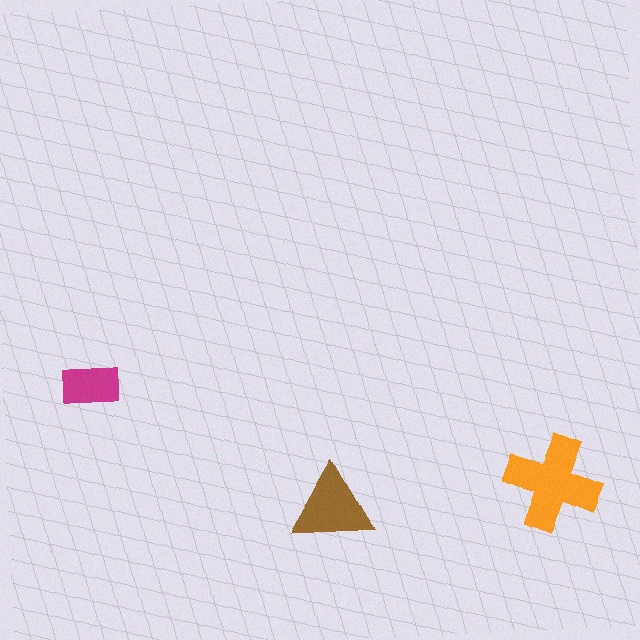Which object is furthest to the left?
The magenta rectangle is leftmost.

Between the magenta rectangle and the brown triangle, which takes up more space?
The brown triangle.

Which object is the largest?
The orange cross.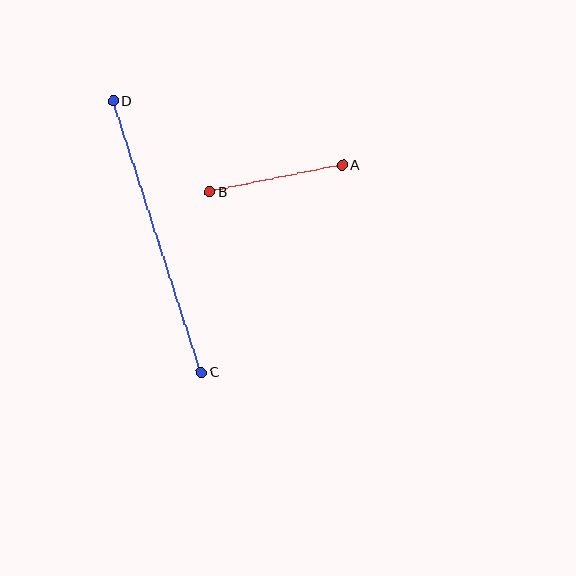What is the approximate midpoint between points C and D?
The midpoint is at approximately (157, 237) pixels.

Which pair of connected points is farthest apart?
Points C and D are farthest apart.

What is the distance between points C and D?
The distance is approximately 285 pixels.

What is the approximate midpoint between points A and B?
The midpoint is at approximately (276, 179) pixels.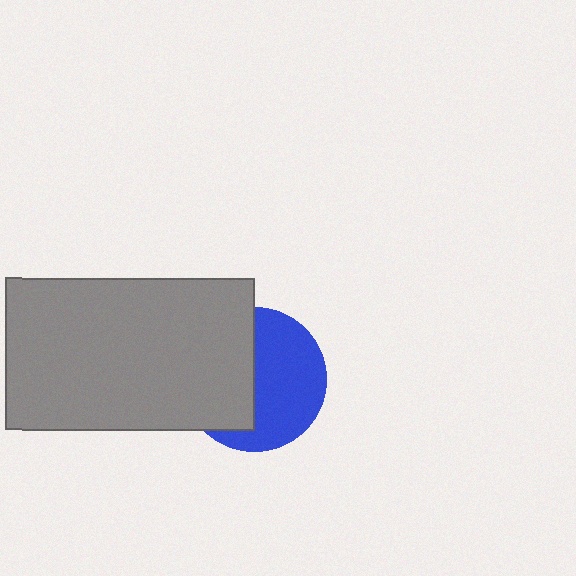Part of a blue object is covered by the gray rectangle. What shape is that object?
It is a circle.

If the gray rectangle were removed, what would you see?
You would see the complete blue circle.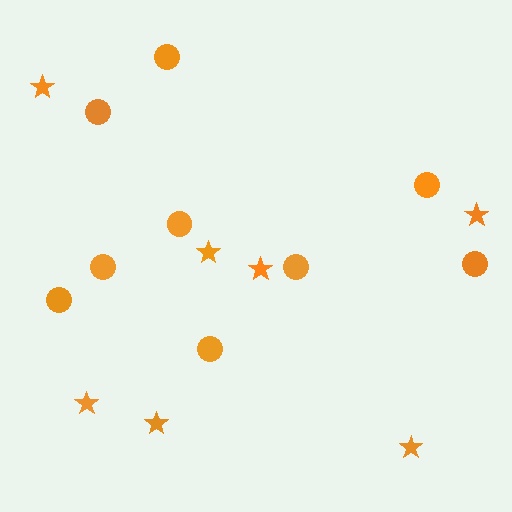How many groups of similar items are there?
There are 2 groups: one group of stars (7) and one group of circles (9).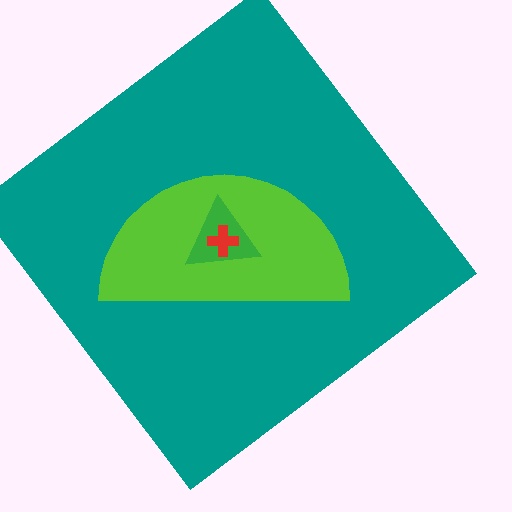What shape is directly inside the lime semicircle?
The green triangle.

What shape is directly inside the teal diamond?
The lime semicircle.